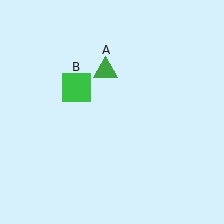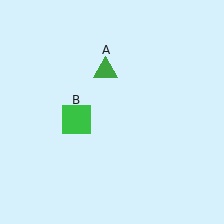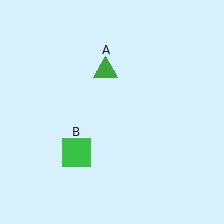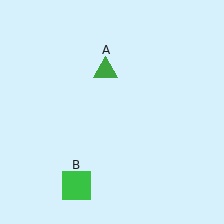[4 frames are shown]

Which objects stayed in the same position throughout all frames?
Green triangle (object A) remained stationary.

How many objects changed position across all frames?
1 object changed position: green square (object B).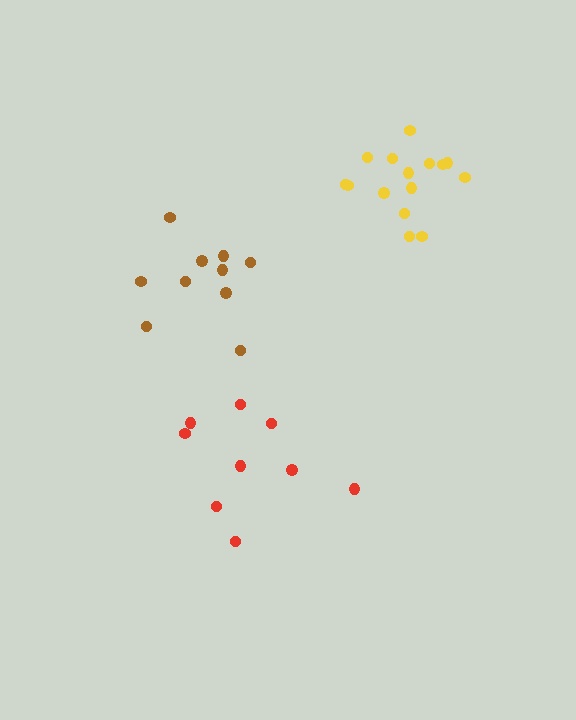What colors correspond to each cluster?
The clusters are colored: red, brown, yellow.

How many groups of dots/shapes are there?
There are 3 groups.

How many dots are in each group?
Group 1: 9 dots, Group 2: 10 dots, Group 3: 15 dots (34 total).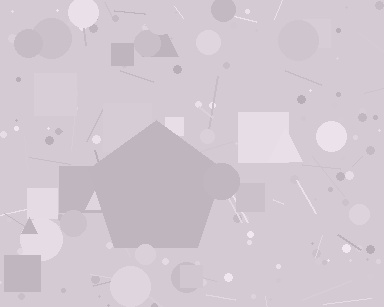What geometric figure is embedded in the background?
A pentagon is embedded in the background.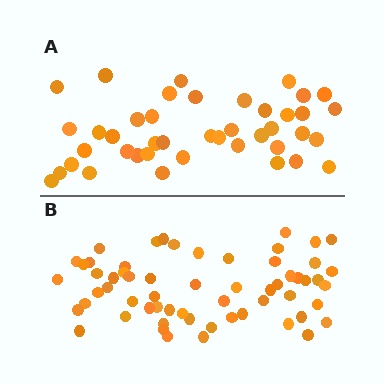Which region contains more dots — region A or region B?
Region B (the bottom region) has more dots.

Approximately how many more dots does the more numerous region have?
Region B has approximately 20 more dots than region A.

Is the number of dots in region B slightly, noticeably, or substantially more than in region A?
Region B has noticeably more, but not dramatically so. The ratio is roughly 1.4 to 1.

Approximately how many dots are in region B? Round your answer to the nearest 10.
About 60 dots.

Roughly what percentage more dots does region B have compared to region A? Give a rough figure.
About 45% more.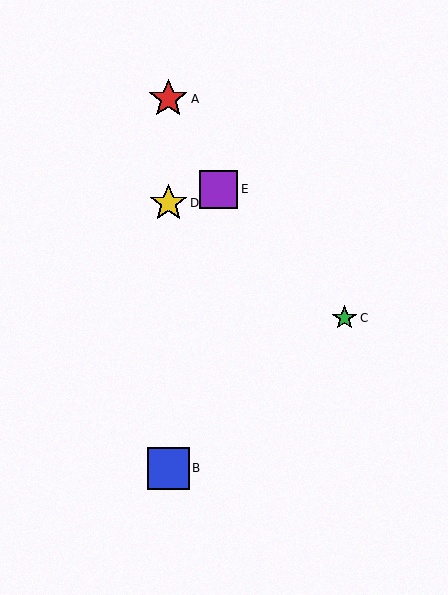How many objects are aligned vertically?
3 objects (A, B, D) are aligned vertically.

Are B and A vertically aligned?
Yes, both are at x≈168.